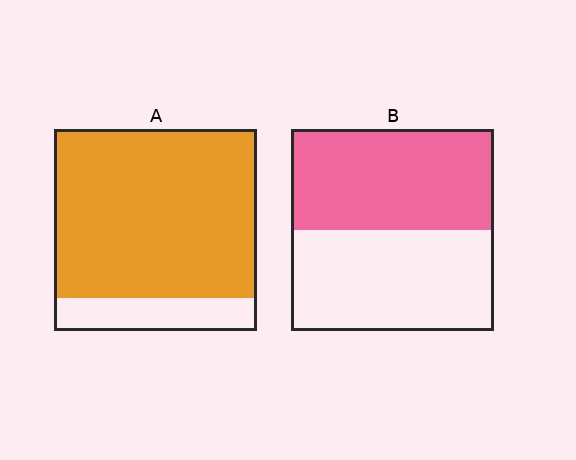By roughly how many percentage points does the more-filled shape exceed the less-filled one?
By roughly 35 percentage points (A over B).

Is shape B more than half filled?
Roughly half.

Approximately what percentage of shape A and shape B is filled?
A is approximately 85% and B is approximately 50%.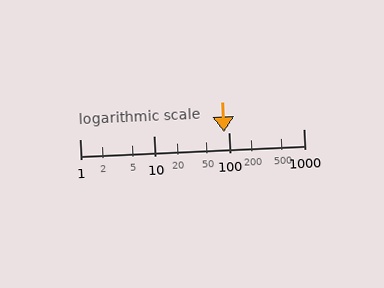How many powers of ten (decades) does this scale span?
The scale spans 3 decades, from 1 to 1000.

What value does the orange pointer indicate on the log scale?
The pointer indicates approximately 87.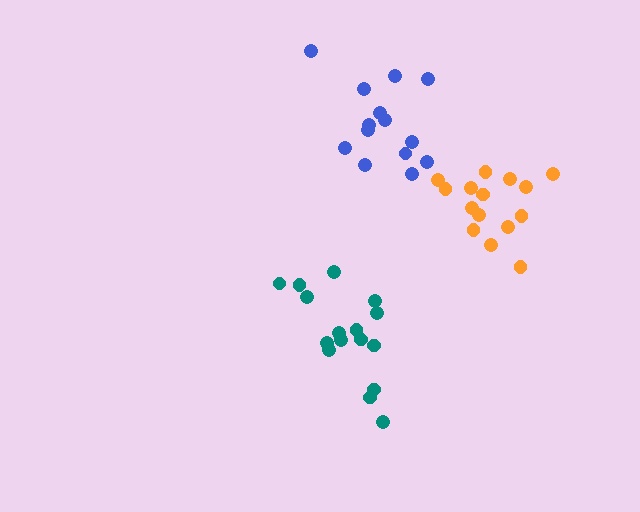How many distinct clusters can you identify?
There are 3 distinct clusters.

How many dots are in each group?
Group 1: 15 dots, Group 2: 14 dots, Group 3: 16 dots (45 total).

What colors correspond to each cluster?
The clusters are colored: orange, blue, teal.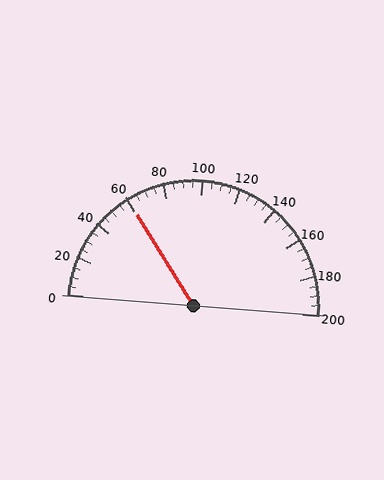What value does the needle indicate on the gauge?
The needle indicates approximately 60.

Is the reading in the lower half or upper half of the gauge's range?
The reading is in the lower half of the range (0 to 200).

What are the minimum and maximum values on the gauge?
The gauge ranges from 0 to 200.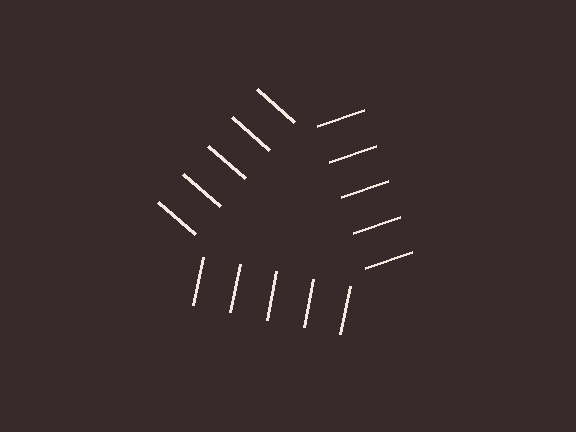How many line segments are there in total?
15 — 5 along each of the 3 edges.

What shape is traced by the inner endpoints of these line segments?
An illusory triangle — the line segments terminate on its edges but no continuous stroke is drawn.